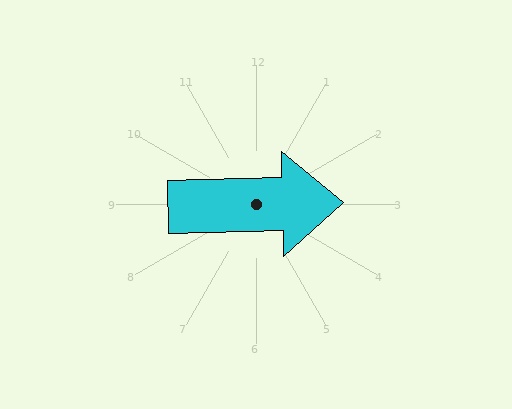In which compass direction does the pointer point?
East.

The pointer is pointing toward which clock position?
Roughly 3 o'clock.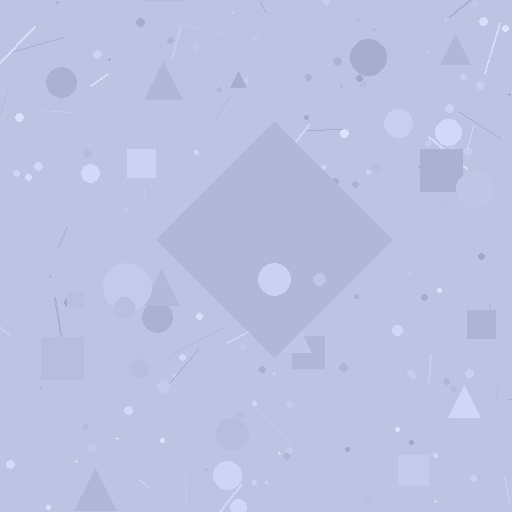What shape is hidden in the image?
A diamond is hidden in the image.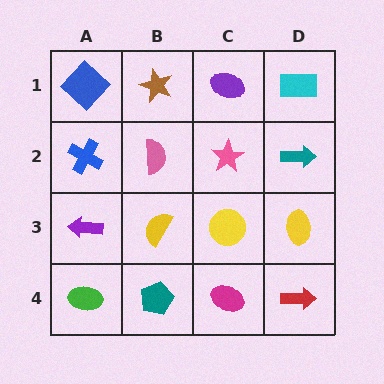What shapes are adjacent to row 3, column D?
A teal arrow (row 2, column D), a red arrow (row 4, column D), a yellow circle (row 3, column C).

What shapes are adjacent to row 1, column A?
A blue cross (row 2, column A), a brown star (row 1, column B).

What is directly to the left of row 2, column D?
A pink star.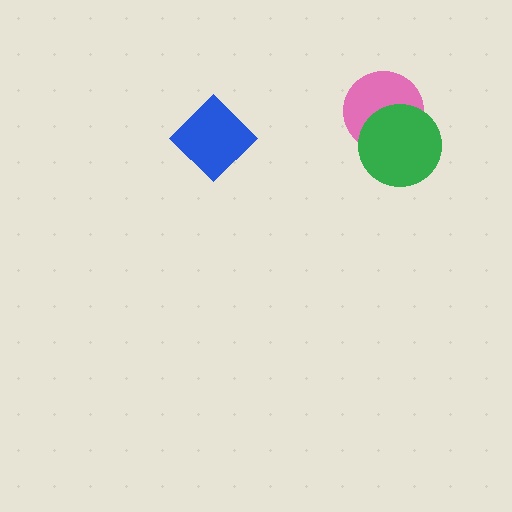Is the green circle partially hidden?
No, no other shape covers it.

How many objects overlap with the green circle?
1 object overlaps with the green circle.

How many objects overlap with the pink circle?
1 object overlaps with the pink circle.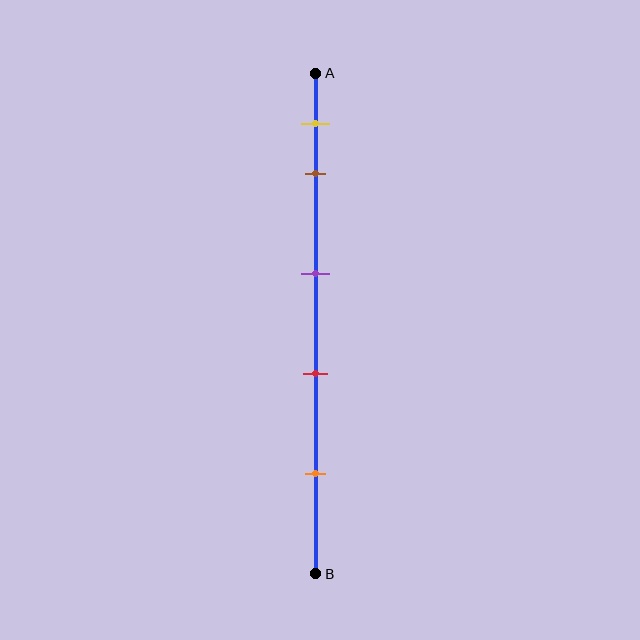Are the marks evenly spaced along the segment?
No, the marks are not evenly spaced.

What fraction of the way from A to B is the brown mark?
The brown mark is approximately 20% (0.2) of the way from A to B.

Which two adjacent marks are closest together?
The yellow and brown marks are the closest adjacent pair.